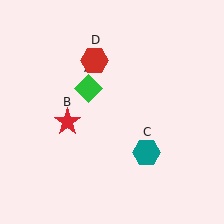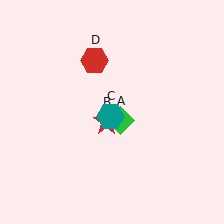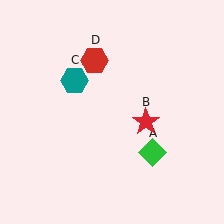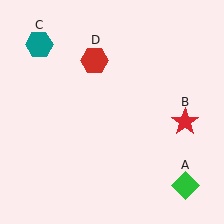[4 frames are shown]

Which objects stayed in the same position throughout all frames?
Red hexagon (object D) remained stationary.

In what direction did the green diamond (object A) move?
The green diamond (object A) moved down and to the right.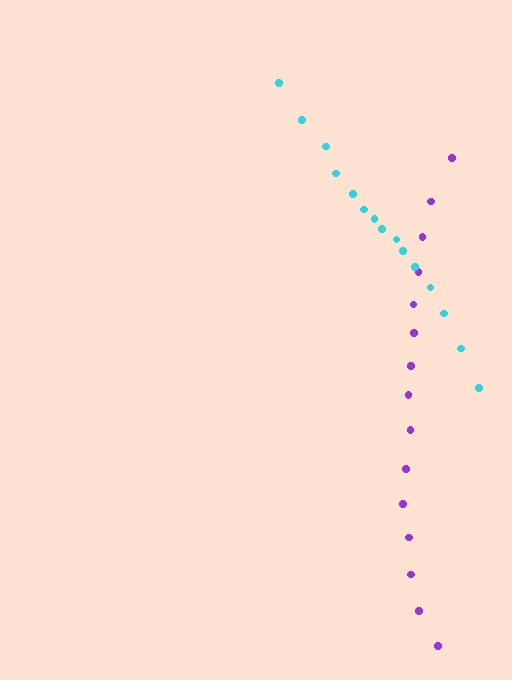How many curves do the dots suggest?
There are 2 distinct paths.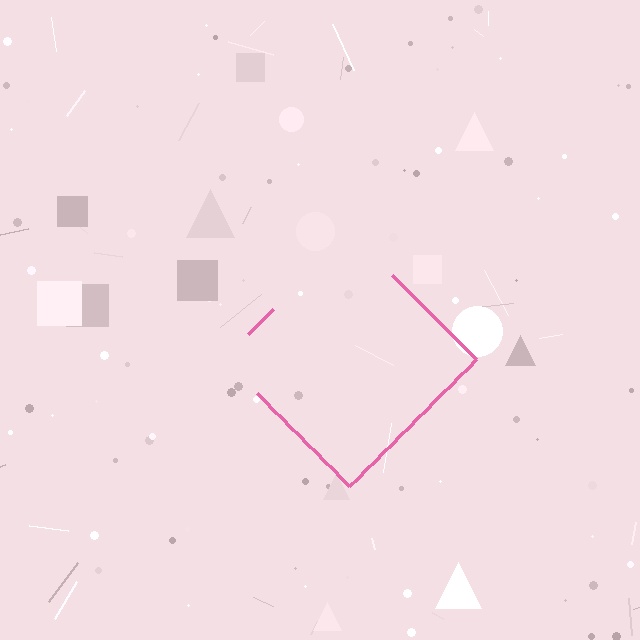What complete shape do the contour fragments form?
The contour fragments form a diamond.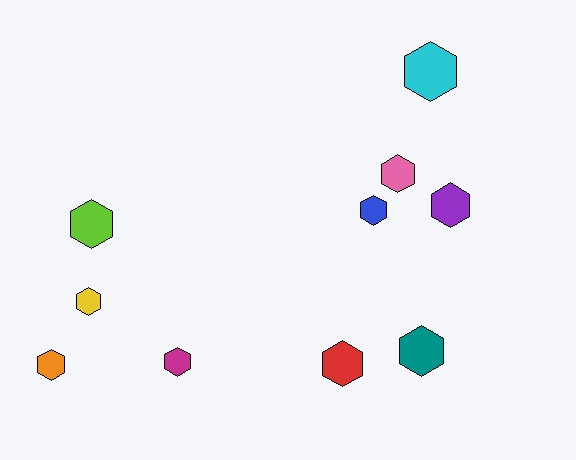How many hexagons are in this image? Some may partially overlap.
There are 10 hexagons.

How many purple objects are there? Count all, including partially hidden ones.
There is 1 purple object.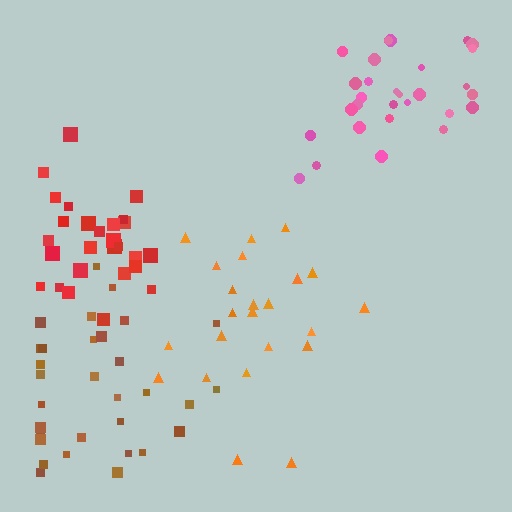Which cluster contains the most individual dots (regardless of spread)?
Brown (32).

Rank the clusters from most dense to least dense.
red, pink, orange, brown.